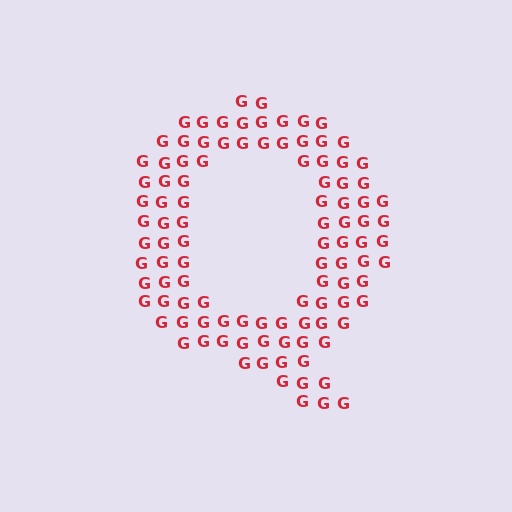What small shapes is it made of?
It is made of small letter G's.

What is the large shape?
The large shape is the letter Q.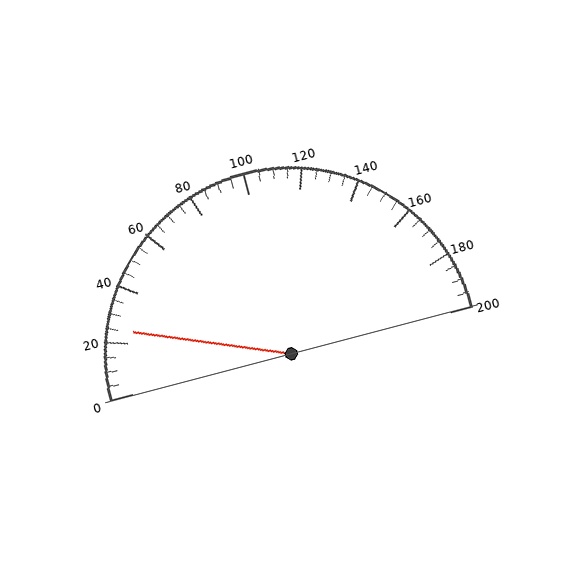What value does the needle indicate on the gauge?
The needle indicates approximately 25.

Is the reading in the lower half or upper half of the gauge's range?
The reading is in the lower half of the range (0 to 200).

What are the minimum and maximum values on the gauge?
The gauge ranges from 0 to 200.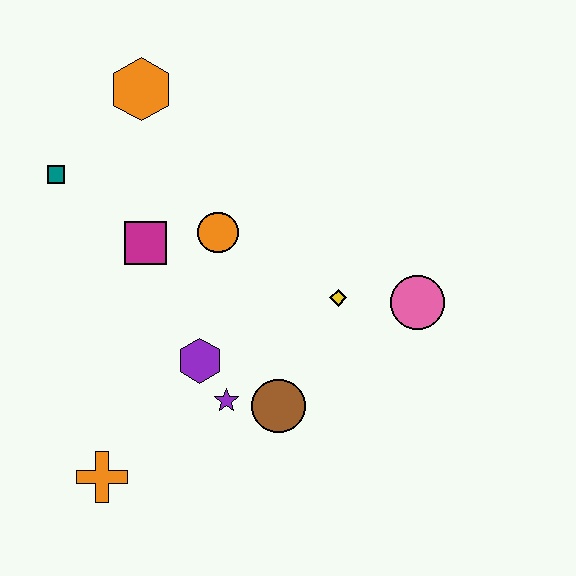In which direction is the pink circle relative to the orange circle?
The pink circle is to the right of the orange circle.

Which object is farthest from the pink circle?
The teal square is farthest from the pink circle.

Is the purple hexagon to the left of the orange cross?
No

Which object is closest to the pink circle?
The yellow diamond is closest to the pink circle.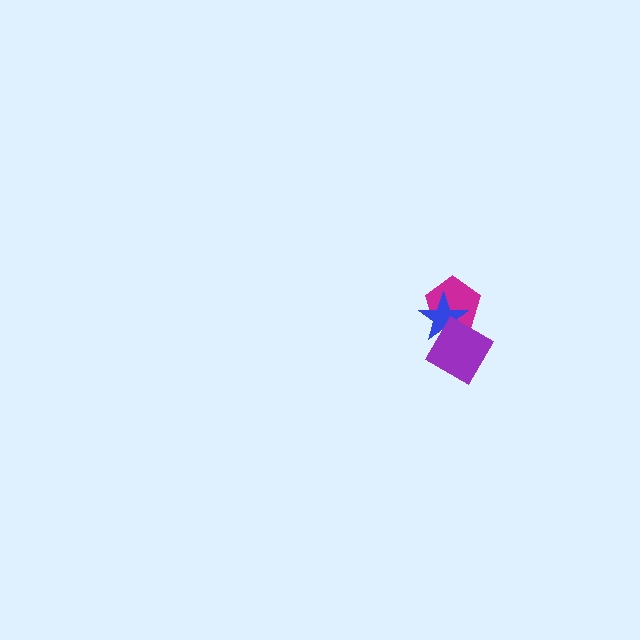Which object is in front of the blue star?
The purple diamond is in front of the blue star.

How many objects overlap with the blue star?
2 objects overlap with the blue star.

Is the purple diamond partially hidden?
No, no other shape covers it.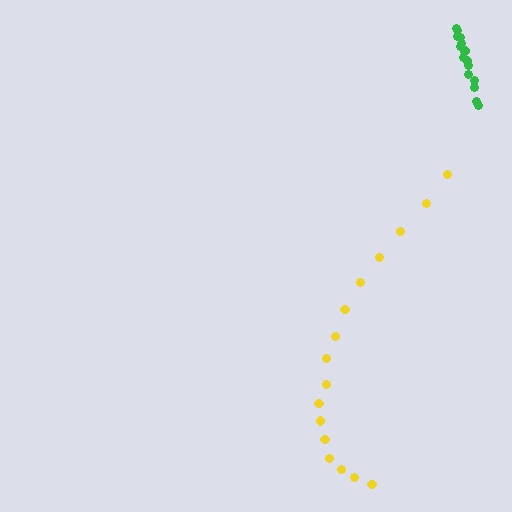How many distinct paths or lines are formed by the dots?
There are 2 distinct paths.